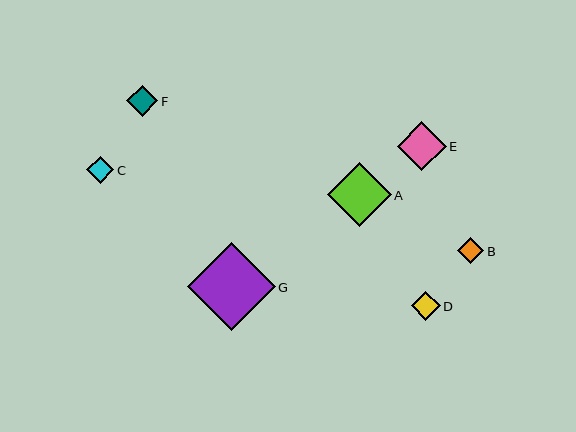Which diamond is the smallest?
Diamond B is the smallest with a size of approximately 26 pixels.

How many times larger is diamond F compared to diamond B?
Diamond F is approximately 1.2 times the size of diamond B.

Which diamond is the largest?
Diamond G is the largest with a size of approximately 88 pixels.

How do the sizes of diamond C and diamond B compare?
Diamond C and diamond B are approximately the same size.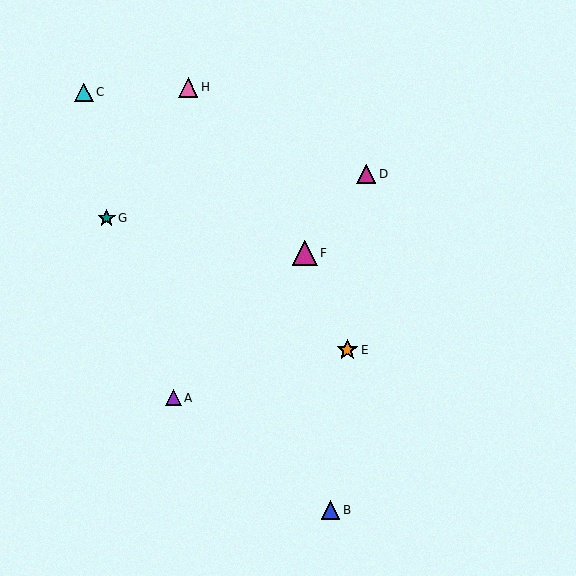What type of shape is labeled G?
Shape G is a teal star.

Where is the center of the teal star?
The center of the teal star is at (107, 218).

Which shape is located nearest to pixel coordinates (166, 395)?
The purple triangle (labeled A) at (173, 398) is nearest to that location.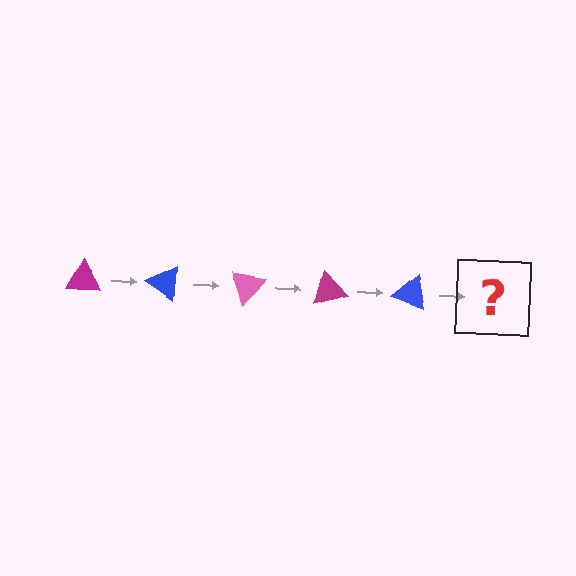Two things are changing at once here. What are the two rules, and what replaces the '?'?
The two rules are that it rotates 35 degrees each step and the color cycles through magenta, blue, and pink. The '?' should be a pink triangle, rotated 175 degrees from the start.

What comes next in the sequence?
The next element should be a pink triangle, rotated 175 degrees from the start.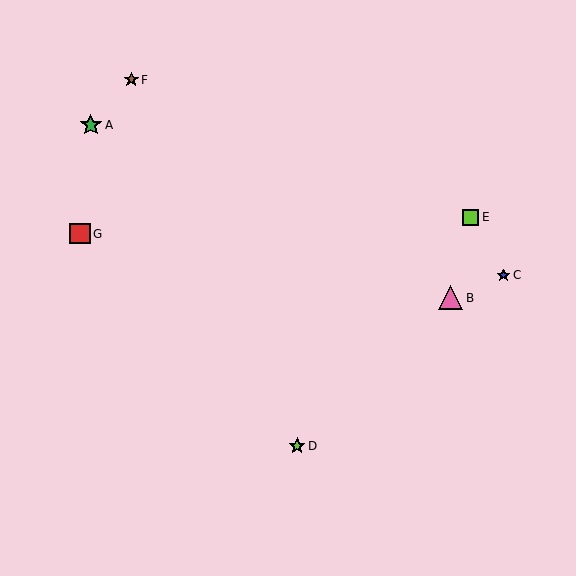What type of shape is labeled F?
Shape F is a brown star.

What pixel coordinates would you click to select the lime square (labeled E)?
Click at (471, 217) to select the lime square E.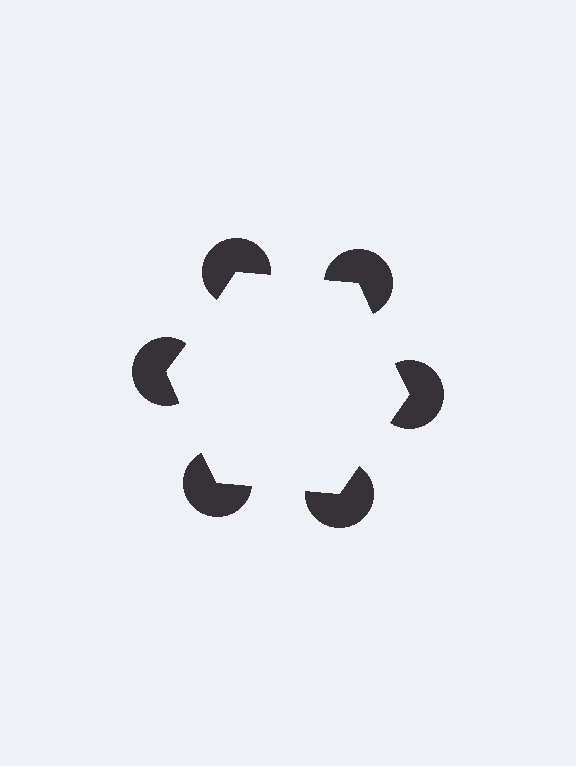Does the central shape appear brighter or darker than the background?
It typically appears slightly brighter than the background, even though no actual brightness change is drawn.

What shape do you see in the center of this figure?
An illusory hexagon — its edges are inferred from the aligned wedge cuts in the pac-man discs, not physically drawn.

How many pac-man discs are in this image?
There are 6 — one at each vertex of the illusory hexagon.